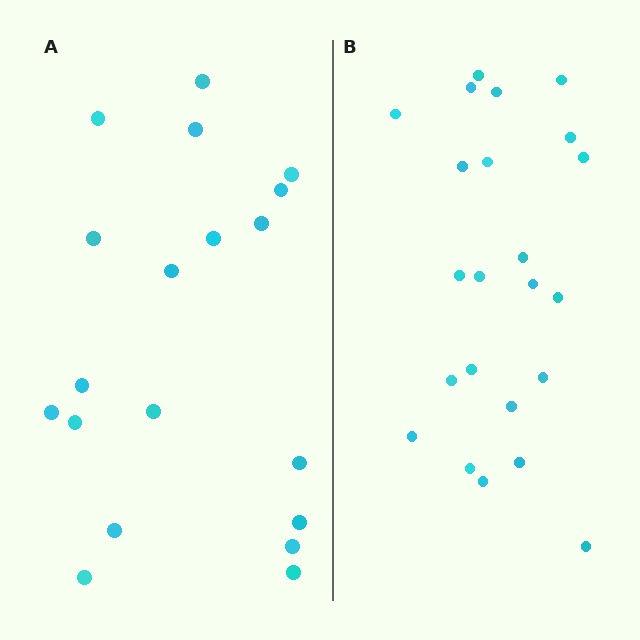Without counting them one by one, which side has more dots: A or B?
Region B (the right region) has more dots.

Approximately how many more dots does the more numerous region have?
Region B has about 4 more dots than region A.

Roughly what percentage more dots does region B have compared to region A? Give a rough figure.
About 20% more.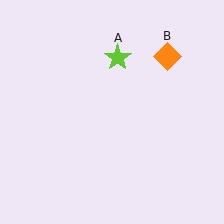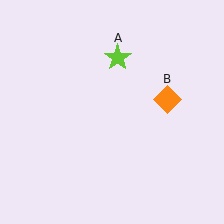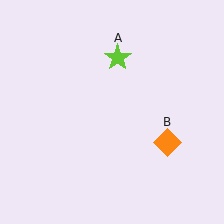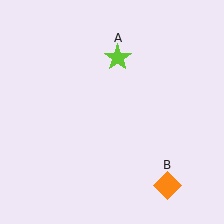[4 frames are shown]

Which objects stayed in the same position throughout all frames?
Lime star (object A) remained stationary.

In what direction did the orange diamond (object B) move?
The orange diamond (object B) moved down.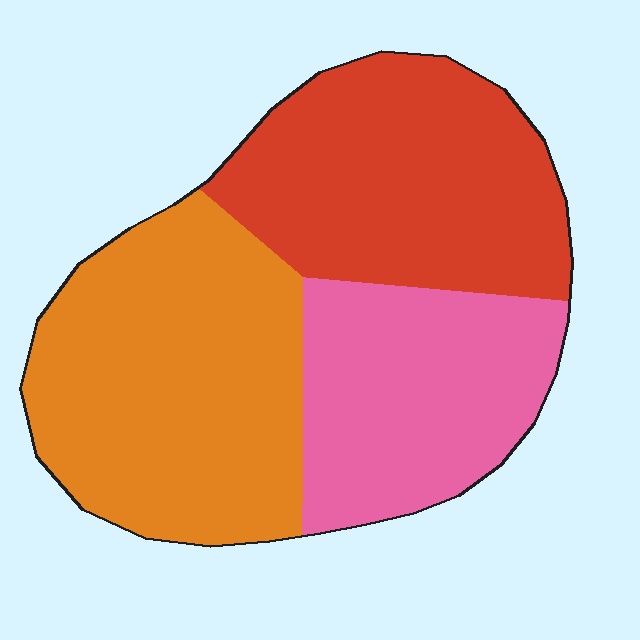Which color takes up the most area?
Orange, at roughly 40%.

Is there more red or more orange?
Orange.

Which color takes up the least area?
Pink, at roughly 25%.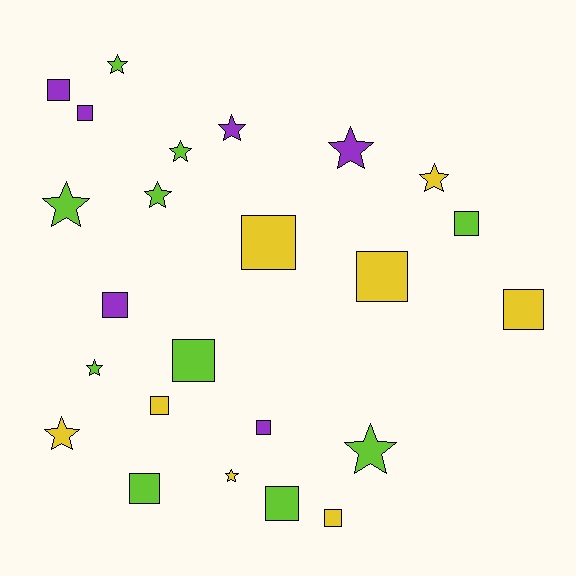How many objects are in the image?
There are 24 objects.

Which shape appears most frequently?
Square, with 13 objects.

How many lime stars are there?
There are 6 lime stars.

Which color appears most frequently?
Lime, with 10 objects.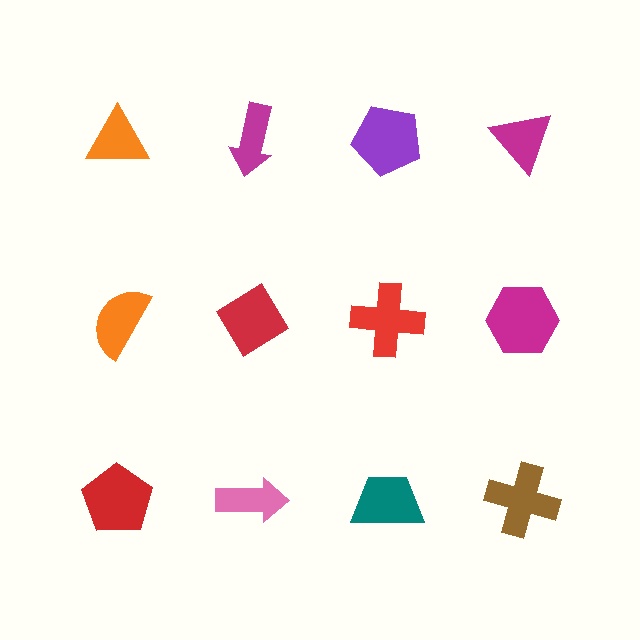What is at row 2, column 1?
An orange semicircle.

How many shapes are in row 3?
4 shapes.